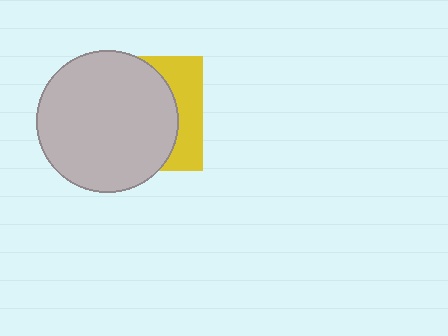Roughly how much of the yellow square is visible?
A small part of it is visible (roughly 30%).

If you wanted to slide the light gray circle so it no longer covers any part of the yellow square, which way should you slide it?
Slide it left — that is the most direct way to separate the two shapes.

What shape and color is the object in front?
The object in front is a light gray circle.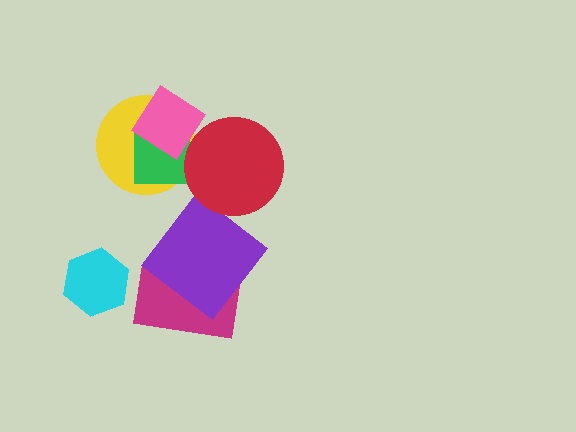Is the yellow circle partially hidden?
Yes, it is partially covered by another shape.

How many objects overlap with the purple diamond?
1 object overlaps with the purple diamond.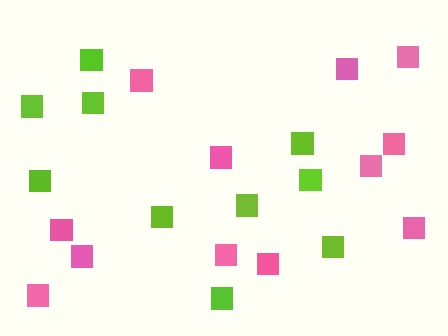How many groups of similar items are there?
There are 2 groups: one group of pink squares (12) and one group of lime squares (10).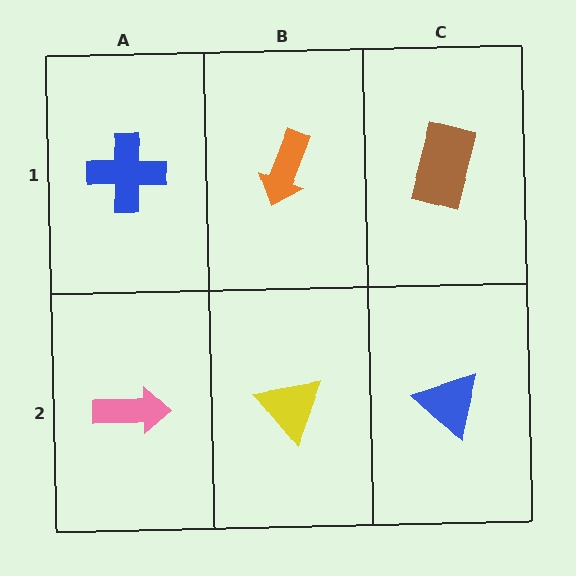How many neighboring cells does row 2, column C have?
2.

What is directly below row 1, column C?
A blue triangle.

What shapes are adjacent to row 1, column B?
A yellow triangle (row 2, column B), a blue cross (row 1, column A), a brown rectangle (row 1, column C).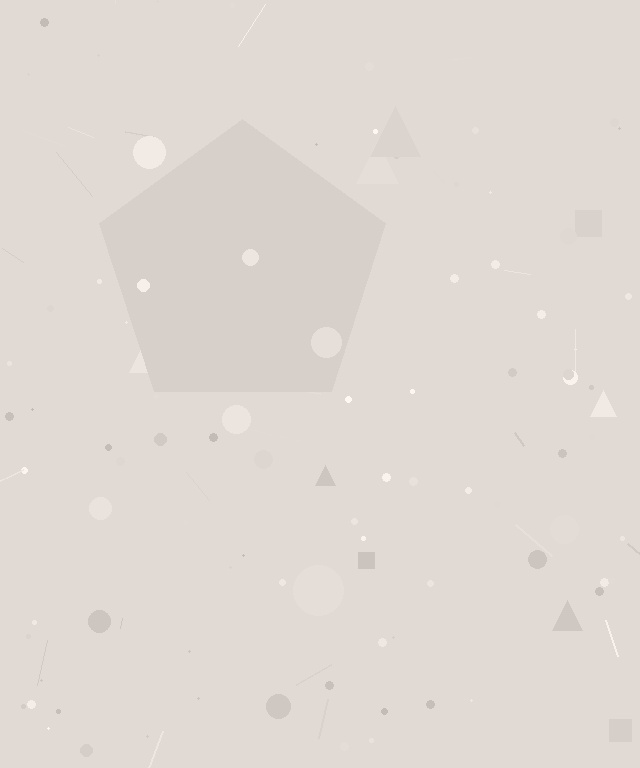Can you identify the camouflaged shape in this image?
The camouflaged shape is a pentagon.